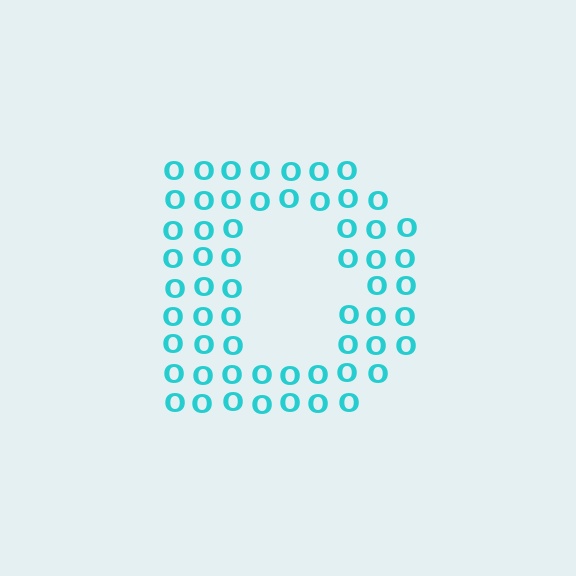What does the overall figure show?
The overall figure shows the letter D.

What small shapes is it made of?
It is made of small letter O's.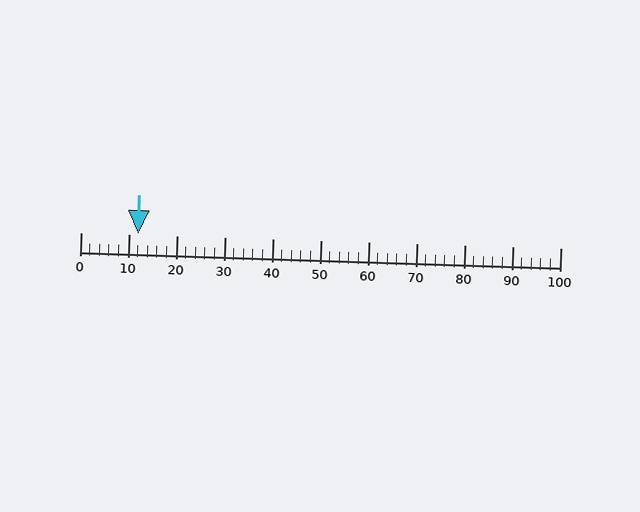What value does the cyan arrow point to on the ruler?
The cyan arrow points to approximately 12.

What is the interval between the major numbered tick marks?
The major tick marks are spaced 10 units apart.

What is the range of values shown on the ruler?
The ruler shows values from 0 to 100.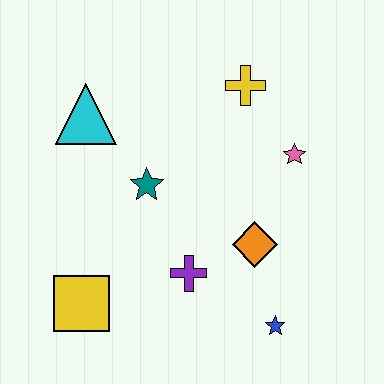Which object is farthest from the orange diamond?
The cyan triangle is farthest from the orange diamond.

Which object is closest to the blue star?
The orange diamond is closest to the blue star.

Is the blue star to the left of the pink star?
Yes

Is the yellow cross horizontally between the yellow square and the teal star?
No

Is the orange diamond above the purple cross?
Yes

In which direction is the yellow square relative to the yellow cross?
The yellow square is below the yellow cross.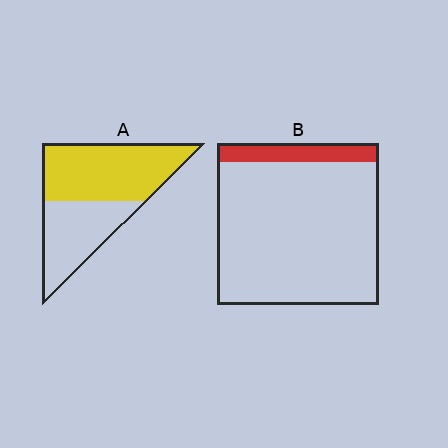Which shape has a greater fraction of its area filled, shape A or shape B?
Shape A.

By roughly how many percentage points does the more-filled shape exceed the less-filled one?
By roughly 45 percentage points (A over B).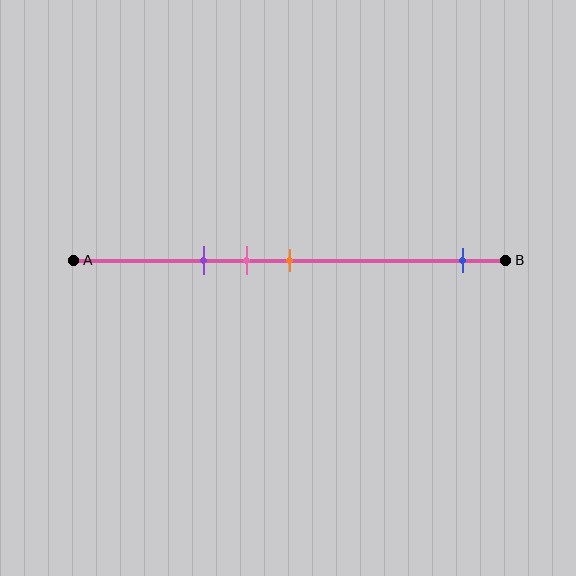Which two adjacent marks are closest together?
The pink and orange marks are the closest adjacent pair.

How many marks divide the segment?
There are 4 marks dividing the segment.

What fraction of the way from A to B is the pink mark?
The pink mark is approximately 40% (0.4) of the way from A to B.